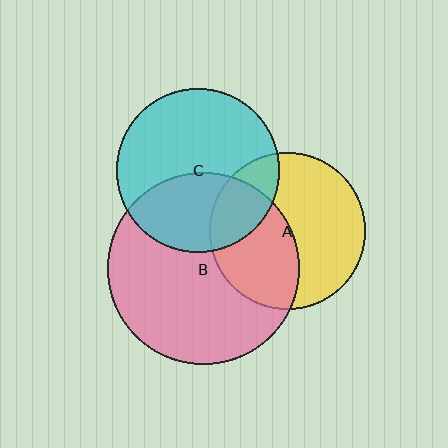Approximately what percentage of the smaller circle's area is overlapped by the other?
Approximately 20%.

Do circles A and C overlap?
Yes.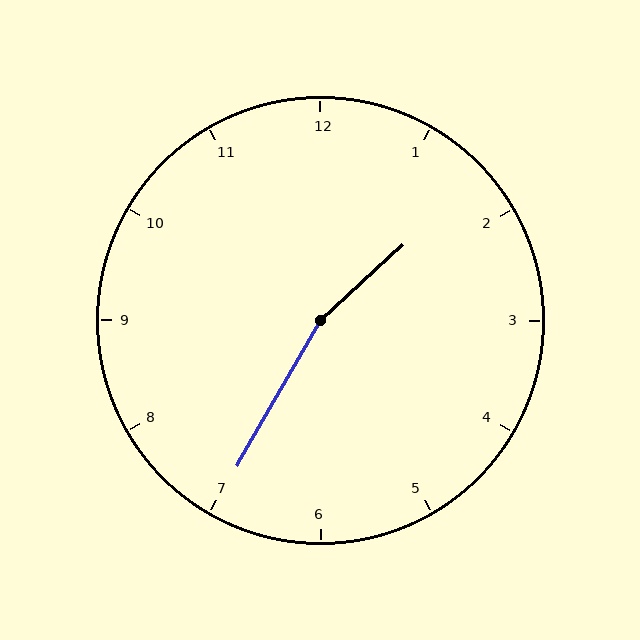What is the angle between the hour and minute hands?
Approximately 162 degrees.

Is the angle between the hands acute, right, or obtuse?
It is obtuse.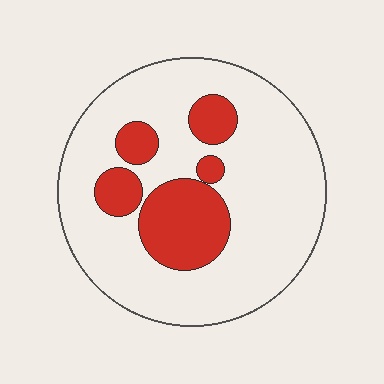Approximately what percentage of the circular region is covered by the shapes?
Approximately 20%.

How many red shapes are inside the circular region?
5.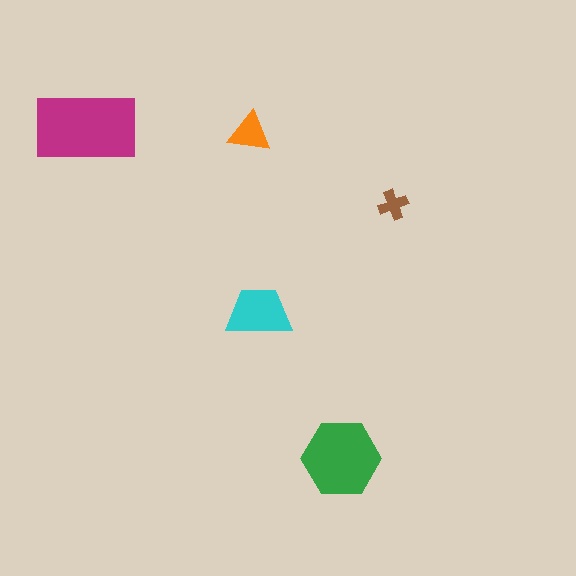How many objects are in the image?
There are 5 objects in the image.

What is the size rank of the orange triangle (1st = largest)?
4th.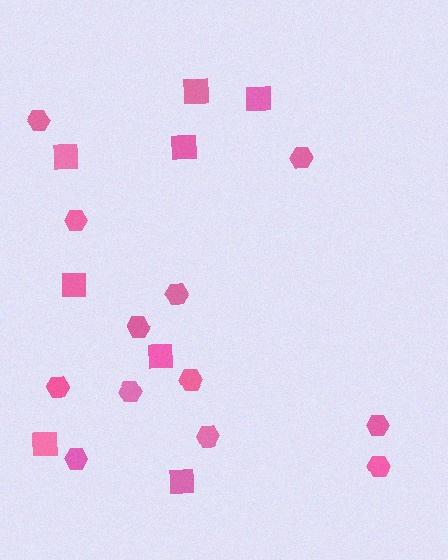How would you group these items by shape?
There are 2 groups: one group of squares (8) and one group of hexagons (12).